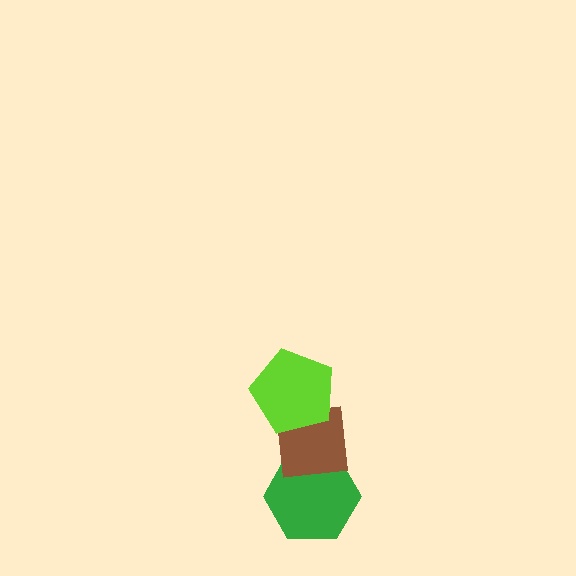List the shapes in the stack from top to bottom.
From top to bottom: the lime pentagon, the brown square, the green hexagon.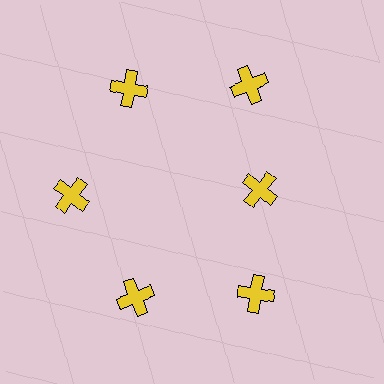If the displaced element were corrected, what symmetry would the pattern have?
It would have 6-fold rotational symmetry — the pattern would map onto itself every 60 degrees.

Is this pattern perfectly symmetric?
No. The 6 yellow crosses are arranged in a ring, but one element near the 3 o'clock position is pulled inward toward the center, breaking the 6-fold rotational symmetry.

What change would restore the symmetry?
The symmetry would be restored by moving it outward, back onto the ring so that all 6 crosses sit at equal angles and equal distance from the center.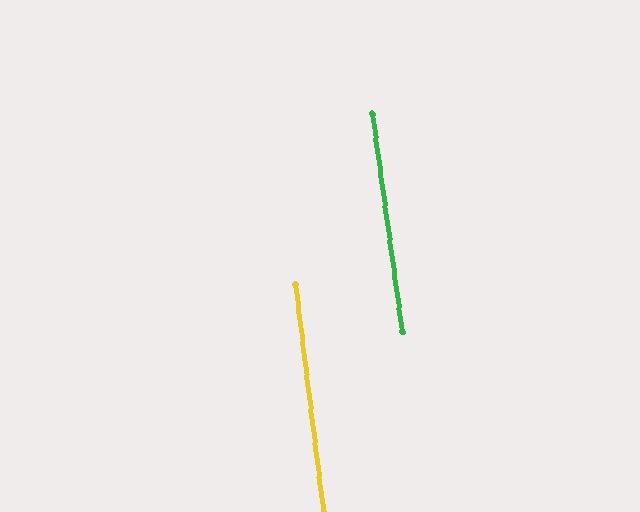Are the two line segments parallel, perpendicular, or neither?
Parallel — their directions differ by only 0.8°.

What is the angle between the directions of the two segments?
Approximately 1 degree.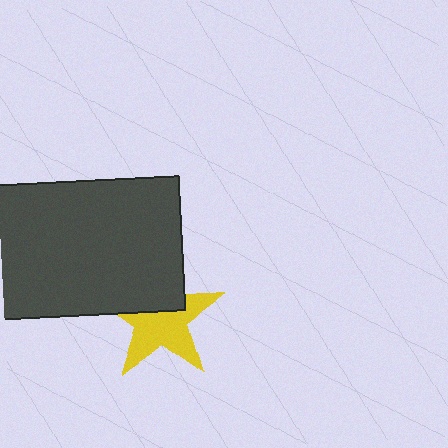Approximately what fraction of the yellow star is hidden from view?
Roughly 39% of the yellow star is hidden behind the dark gray rectangle.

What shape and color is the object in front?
The object in front is a dark gray rectangle.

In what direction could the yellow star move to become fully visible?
The yellow star could move down. That would shift it out from behind the dark gray rectangle entirely.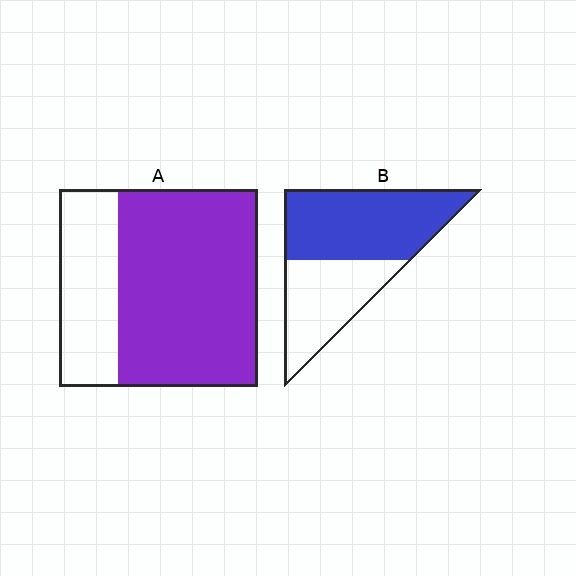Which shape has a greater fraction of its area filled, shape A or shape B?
Shape A.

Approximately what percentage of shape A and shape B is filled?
A is approximately 70% and B is approximately 60%.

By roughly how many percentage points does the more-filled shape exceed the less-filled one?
By roughly 10 percentage points (A over B).